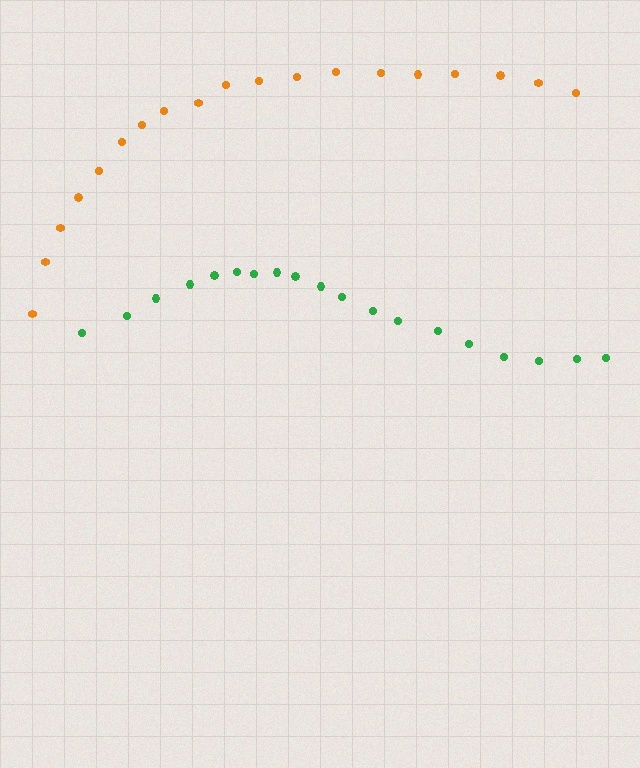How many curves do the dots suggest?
There are 2 distinct paths.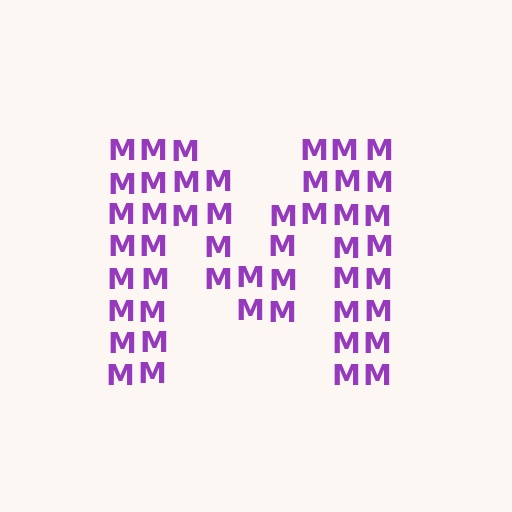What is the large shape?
The large shape is the letter M.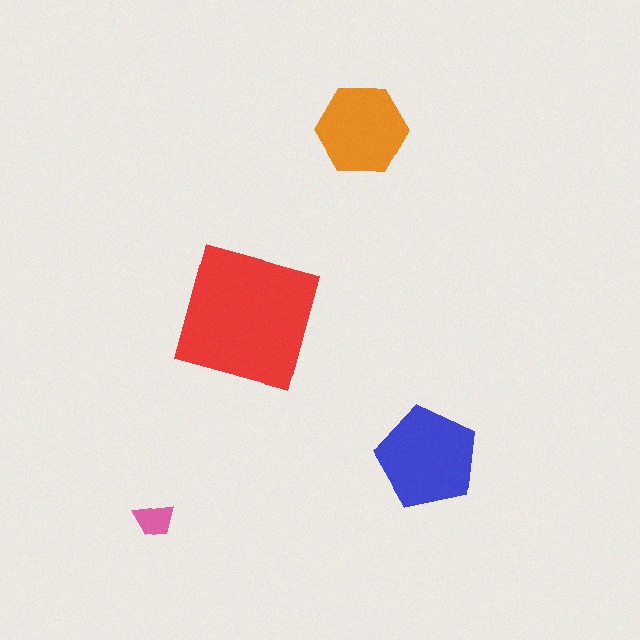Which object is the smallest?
The pink trapezoid.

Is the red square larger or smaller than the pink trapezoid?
Larger.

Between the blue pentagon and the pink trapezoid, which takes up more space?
The blue pentagon.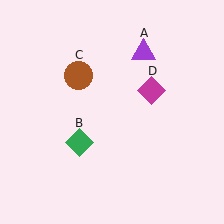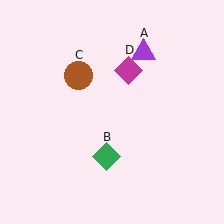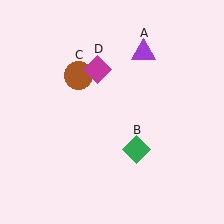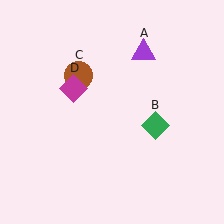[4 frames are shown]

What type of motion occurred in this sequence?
The green diamond (object B), magenta diamond (object D) rotated counterclockwise around the center of the scene.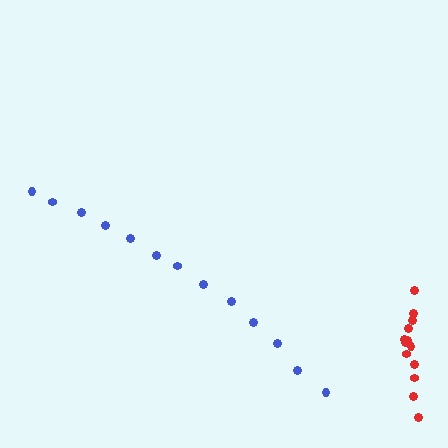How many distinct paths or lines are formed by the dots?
There are 2 distinct paths.